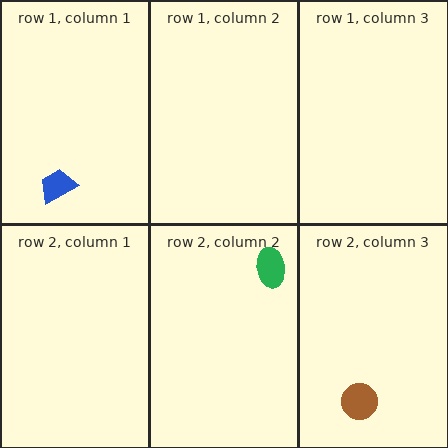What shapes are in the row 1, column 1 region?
The blue trapezoid.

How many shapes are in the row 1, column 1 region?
1.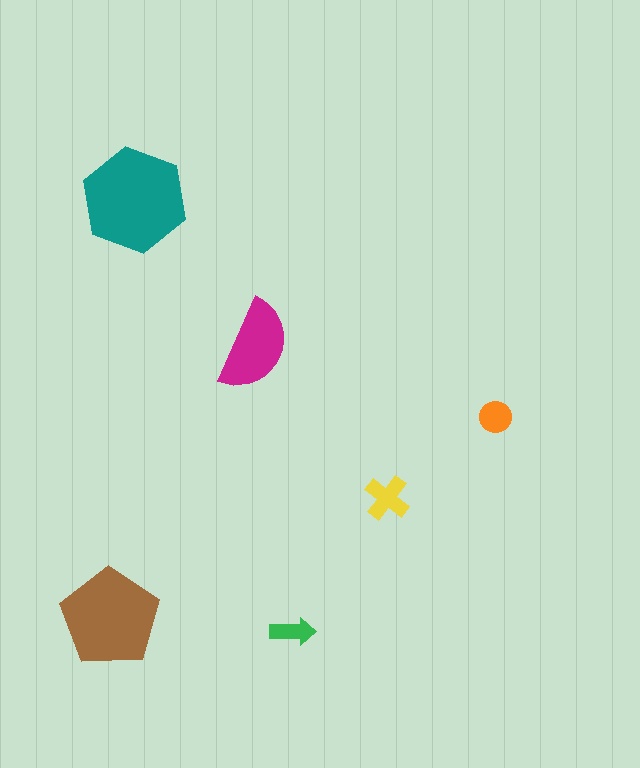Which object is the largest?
The teal hexagon.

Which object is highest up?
The teal hexagon is topmost.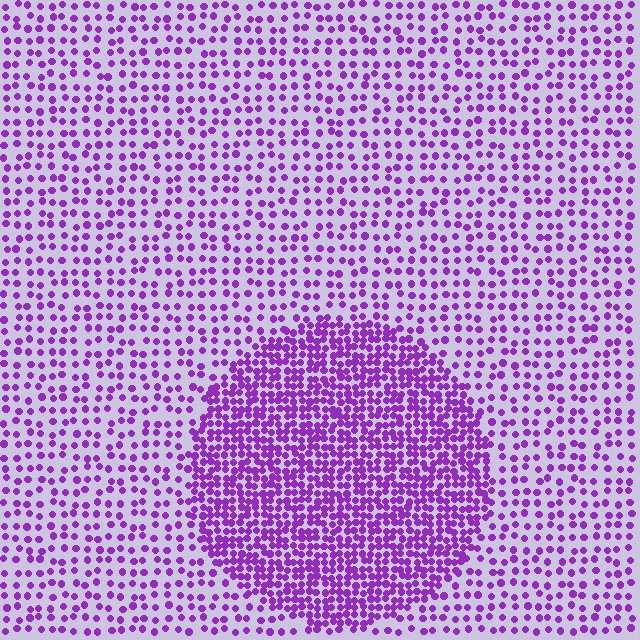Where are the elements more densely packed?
The elements are more densely packed inside the circle boundary.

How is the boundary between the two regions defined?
The boundary is defined by a change in element density (approximately 2.3x ratio). All elements are the same color, size, and shape.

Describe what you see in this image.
The image contains small purple elements arranged at two different densities. A circle-shaped region is visible where the elements are more densely packed than the surrounding area.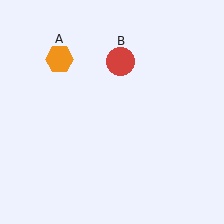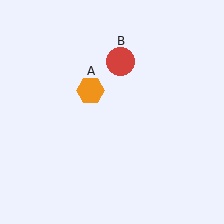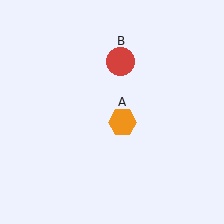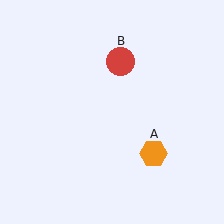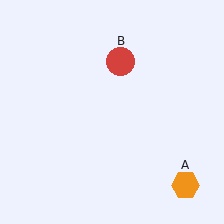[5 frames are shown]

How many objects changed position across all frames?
1 object changed position: orange hexagon (object A).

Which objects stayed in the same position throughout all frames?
Red circle (object B) remained stationary.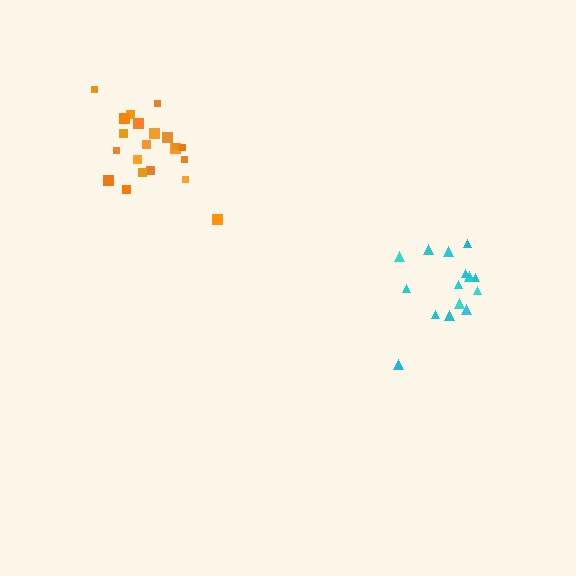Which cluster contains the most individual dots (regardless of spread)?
Orange (21).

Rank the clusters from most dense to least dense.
orange, cyan.